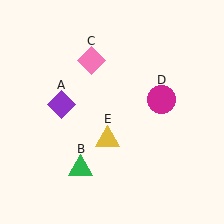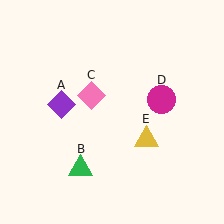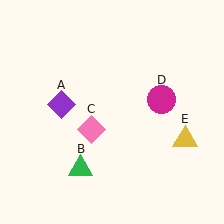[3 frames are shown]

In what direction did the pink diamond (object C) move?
The pink diamond (object C) moved down.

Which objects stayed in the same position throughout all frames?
Purple diamond (object A) and green triangle (object B) and magenta circle (object D) remained stationary.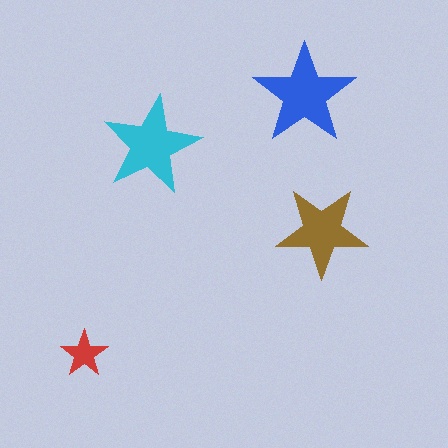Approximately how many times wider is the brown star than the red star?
About 2 times wider.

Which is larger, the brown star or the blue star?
The blue one.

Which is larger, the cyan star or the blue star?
The blue one.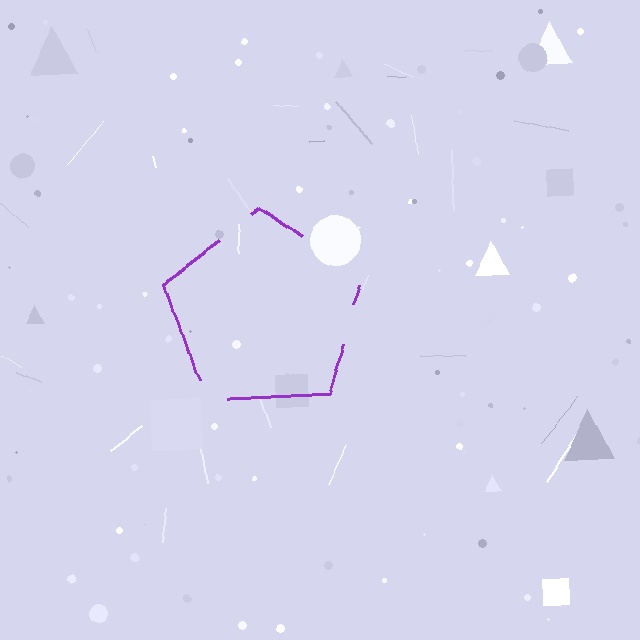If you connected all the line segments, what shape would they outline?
They would outline a pentagon.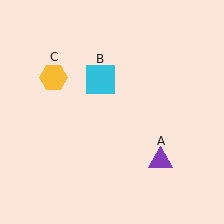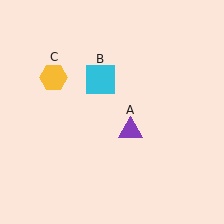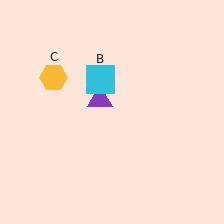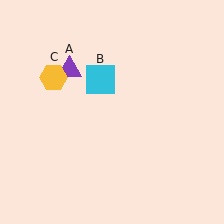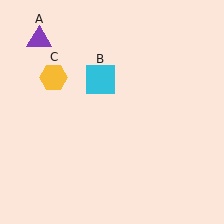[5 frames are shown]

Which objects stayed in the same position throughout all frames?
Cyan square (object B) and yellow hexagon (object C) remained stationary.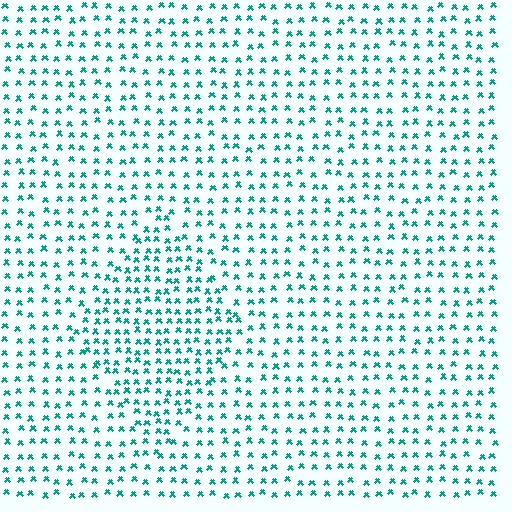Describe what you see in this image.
The image contains small teal elements arranged at two different densities. A diamond-shaped region is visible where the elements are more densely packed than the surrounding area.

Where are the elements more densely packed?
The elements are more densely packed inside the diamond boundary.